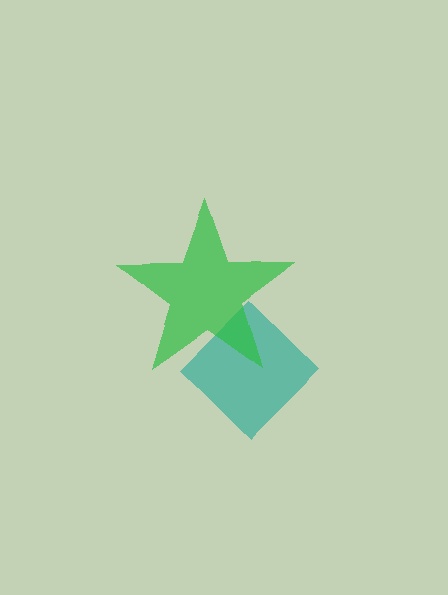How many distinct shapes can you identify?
There are 2 distinct shapes: a teal diamond, a green star.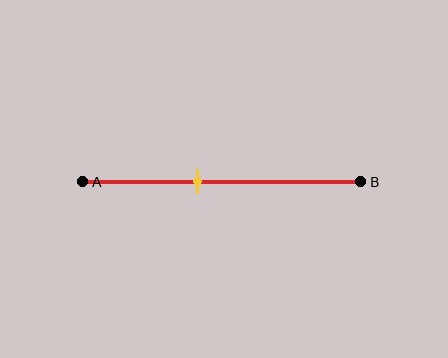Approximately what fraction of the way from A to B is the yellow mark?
The yellow mark is approximately 40% of the way from A to B.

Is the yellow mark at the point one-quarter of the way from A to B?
No, the mark is at about 40% from A, not at the 25% one-quarter point.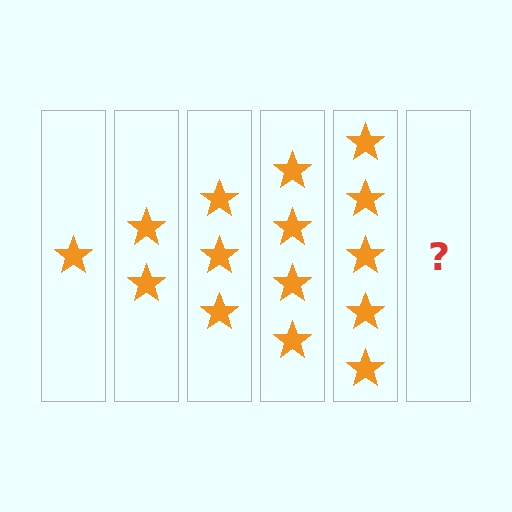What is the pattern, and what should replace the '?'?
The pattern is that each step adds one more star. The '?' should be 6 stars.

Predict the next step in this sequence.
The next step is 6 stars.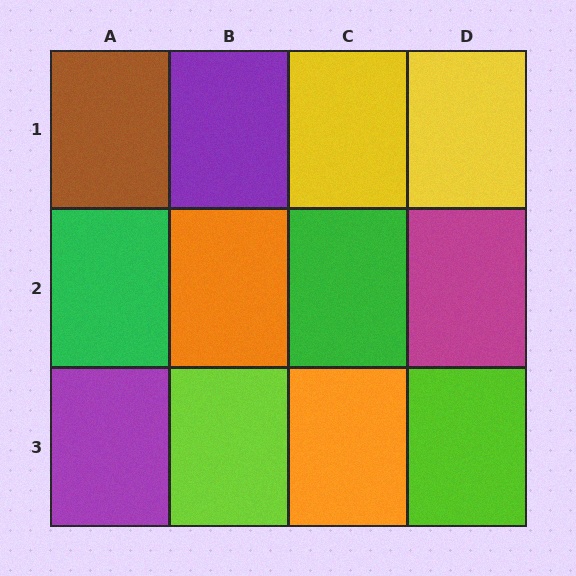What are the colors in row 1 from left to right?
Brown, purple, yellow, yellow.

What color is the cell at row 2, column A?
Green.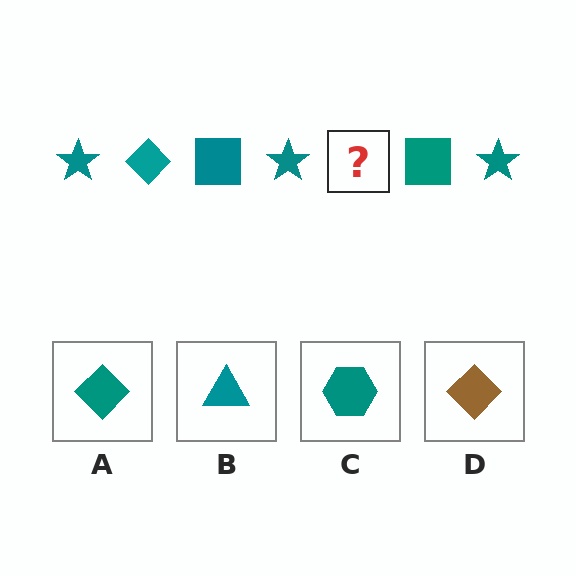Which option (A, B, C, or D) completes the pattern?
A.